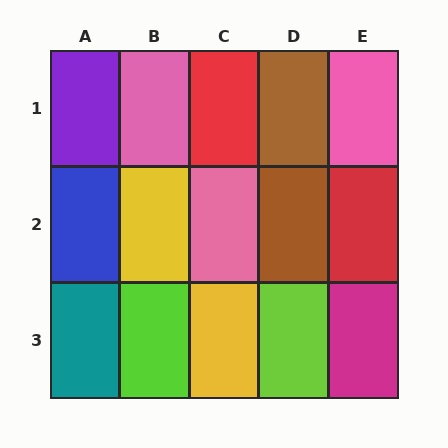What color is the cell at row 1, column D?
Brown.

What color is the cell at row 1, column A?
Purple.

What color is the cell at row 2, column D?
Brown.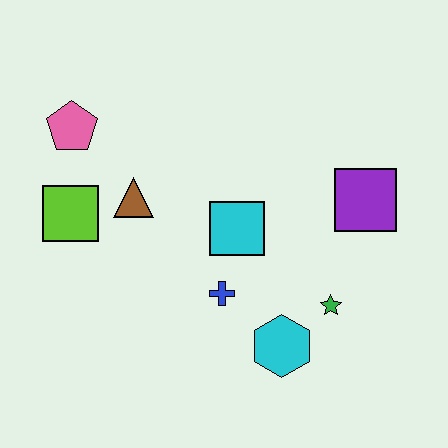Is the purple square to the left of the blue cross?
No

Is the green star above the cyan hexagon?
Yes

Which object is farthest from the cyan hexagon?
The pink pentagon is farthest from the cyan hexagon.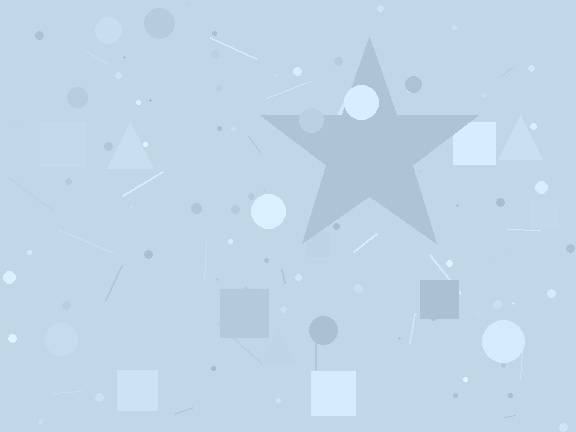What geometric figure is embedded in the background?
A star is embedded in the background.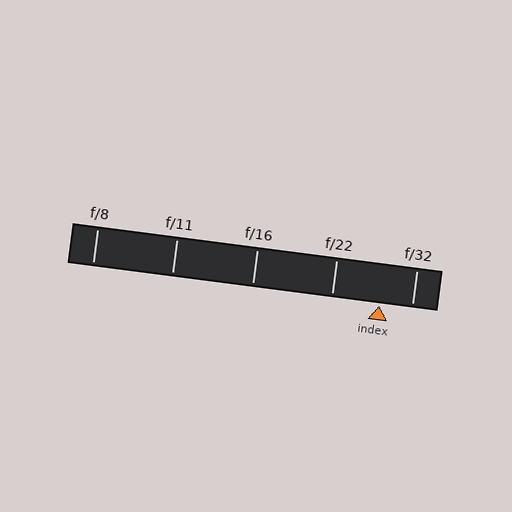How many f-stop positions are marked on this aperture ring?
There are 5 f-stop positions marked.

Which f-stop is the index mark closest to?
The index mark is closest to f/32.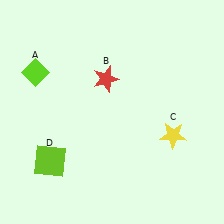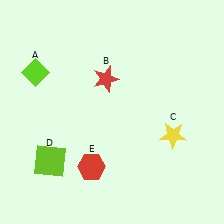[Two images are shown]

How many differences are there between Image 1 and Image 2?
There is 1 difference between the two images.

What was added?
A red hexagon (E) was added in Image 2.